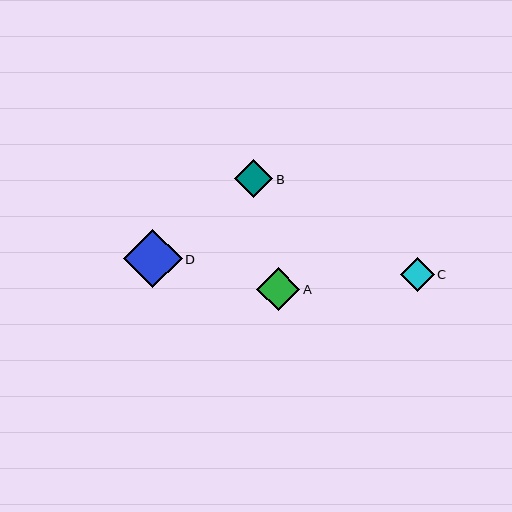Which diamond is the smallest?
Diamond C is the smallest with a size of approximately 34 pixels.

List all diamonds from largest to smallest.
From largest to smallest: D, A, B, C.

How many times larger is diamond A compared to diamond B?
Diamond A is approximately 1.1 times the size of diamond B.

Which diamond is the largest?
Diamond D is the largest with a size of approximately 58 pixels.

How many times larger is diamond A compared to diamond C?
Diamond A is approximately 1.3 times the size of diamond C.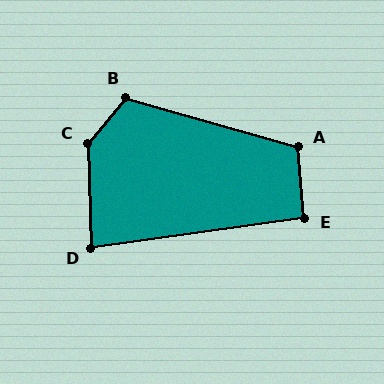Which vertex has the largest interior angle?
C, at approximately 138 degrees.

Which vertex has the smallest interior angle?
D, at approximately 84 degrees.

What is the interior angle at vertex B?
Approximately 114 degrees (obtuse).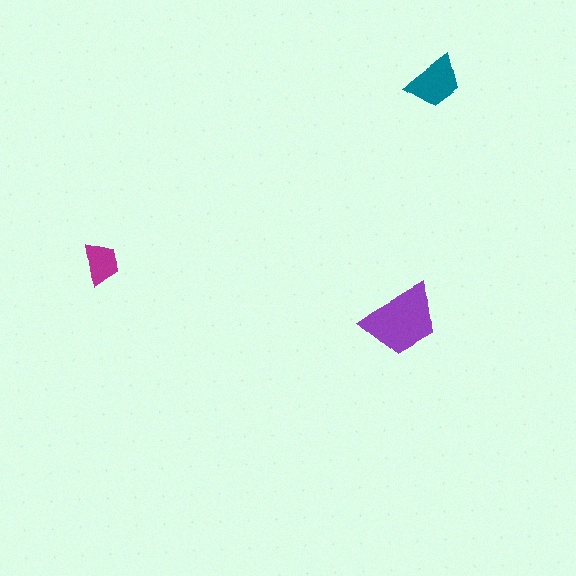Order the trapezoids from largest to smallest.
the purple one, the teal one, the magenta one.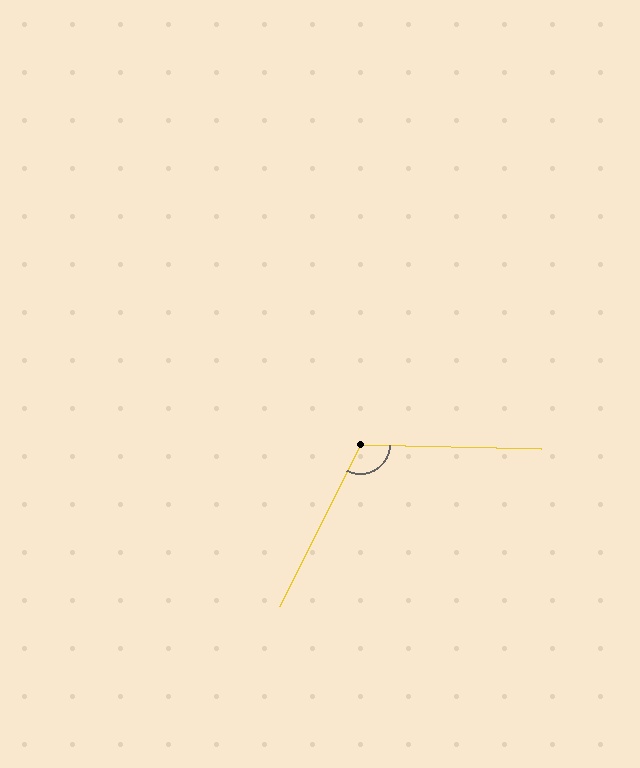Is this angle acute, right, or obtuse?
It is obtuse.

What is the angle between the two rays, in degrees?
Approximately 115 degrees.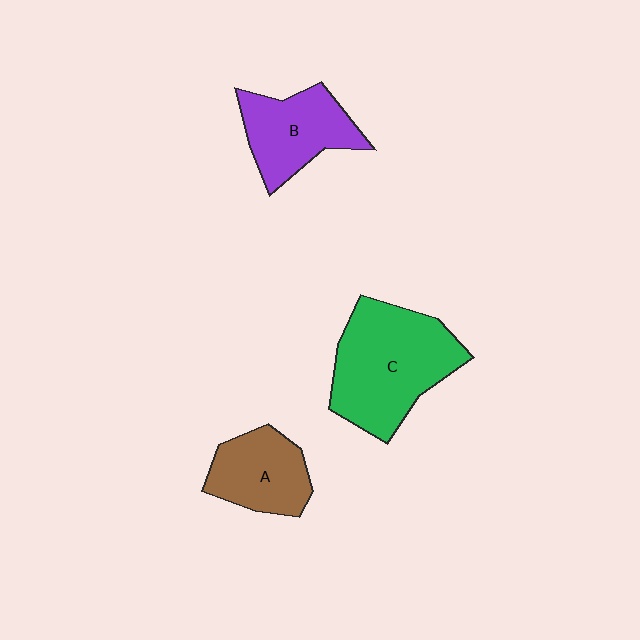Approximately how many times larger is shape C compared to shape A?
Approximately 1.8 times.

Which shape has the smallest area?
Shape A (brown).